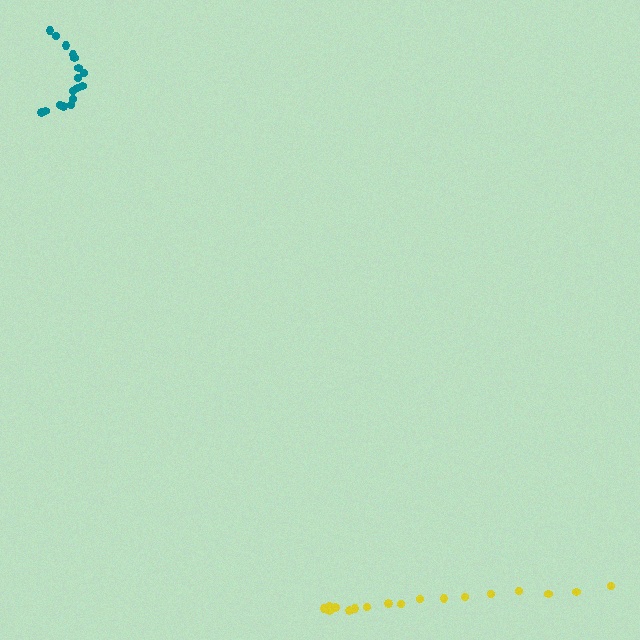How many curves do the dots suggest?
There are 2 distinct paths.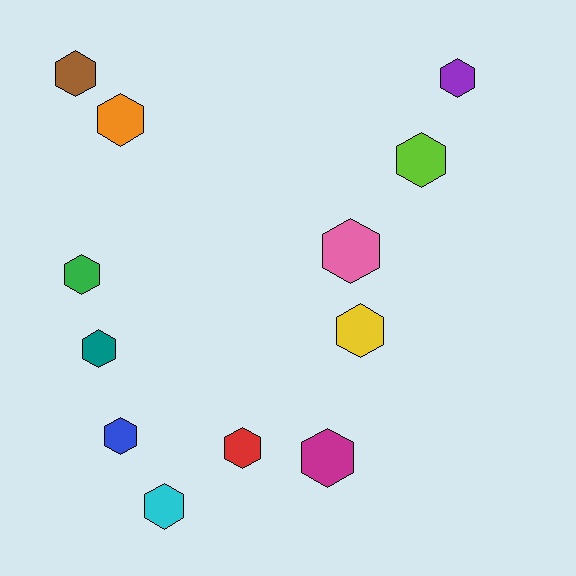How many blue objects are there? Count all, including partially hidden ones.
There is 1 blue object.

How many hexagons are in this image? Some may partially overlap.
There are 12 hexagons.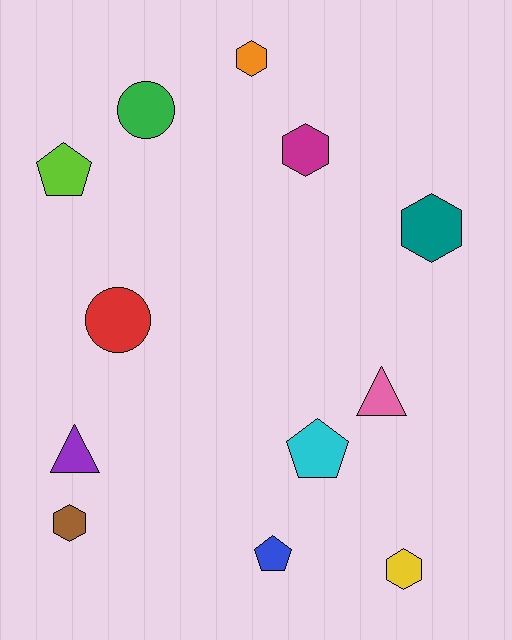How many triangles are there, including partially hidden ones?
There are 2 triangles.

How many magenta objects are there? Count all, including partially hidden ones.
There is 1 magenta object.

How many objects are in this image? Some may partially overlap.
There are 12 objects.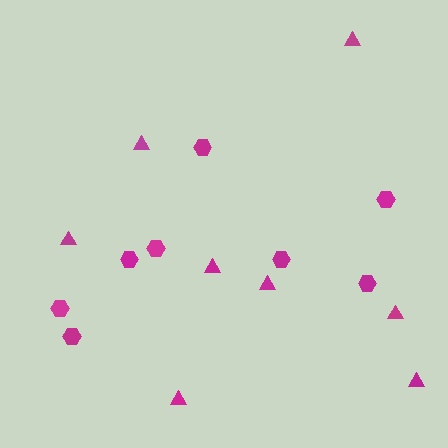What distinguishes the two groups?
There are 2 groups: one group of hexagons (8) and one group of triangles (8).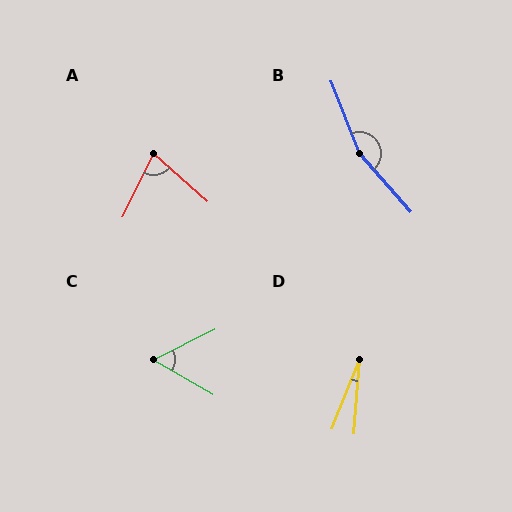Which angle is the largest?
B, at approximately 160 degrees.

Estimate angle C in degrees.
Approximately 56 degrees.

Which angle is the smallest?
D, at approximately 17 degrees.